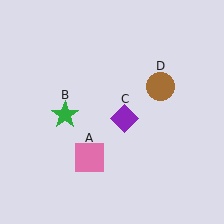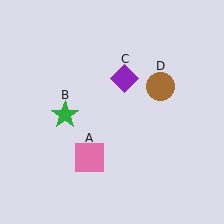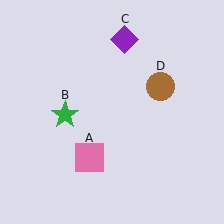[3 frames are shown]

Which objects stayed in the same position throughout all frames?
Pink square (object A) and green star (object B) and brown circle (object D) remained stationary.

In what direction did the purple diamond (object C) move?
The purple diamond (object C) moved up.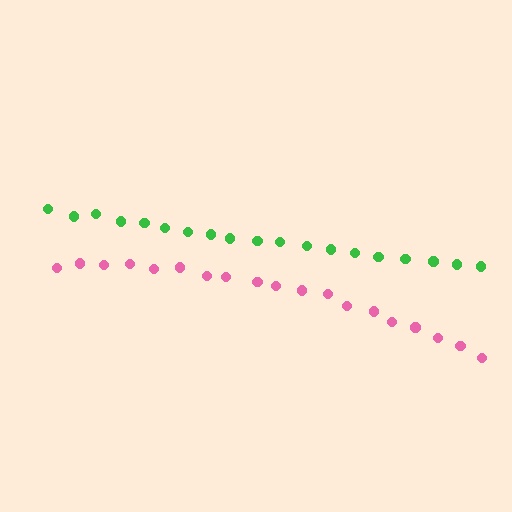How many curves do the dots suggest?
There are 2 distinct paths.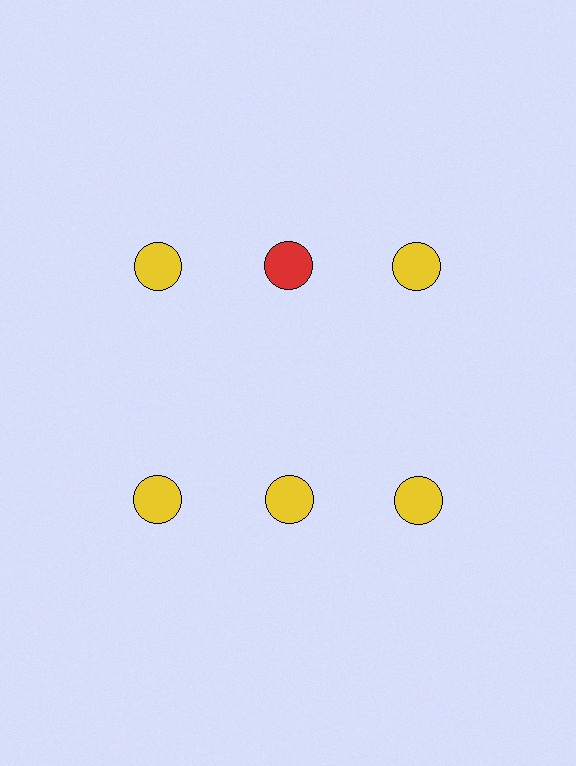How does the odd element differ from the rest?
It has a different color: red instead of yellow.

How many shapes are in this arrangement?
There are 6 shapes arranged in a grid pattern.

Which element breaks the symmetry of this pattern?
The red circle in the top row, second from left column breaks the symmetry. All other shapes are yellow circles.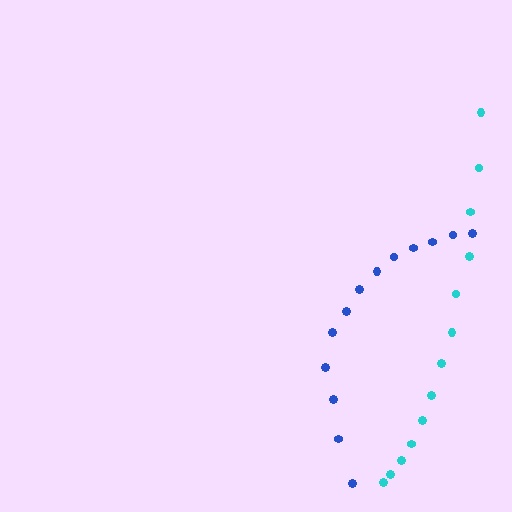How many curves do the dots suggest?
There are 2 distinct paths.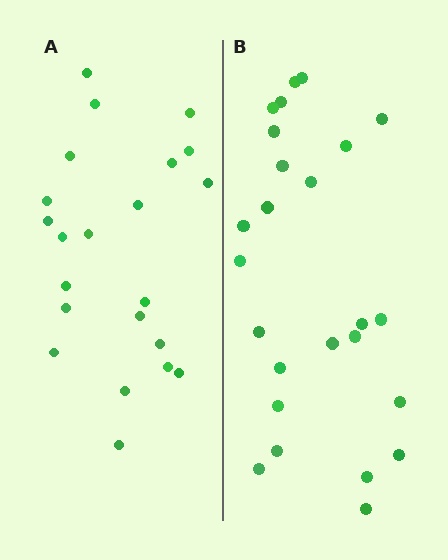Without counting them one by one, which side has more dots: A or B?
Region B (the right region) has more dots.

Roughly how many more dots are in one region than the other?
Region B has just a few more — roughly 2 or 3 more dots than region A.